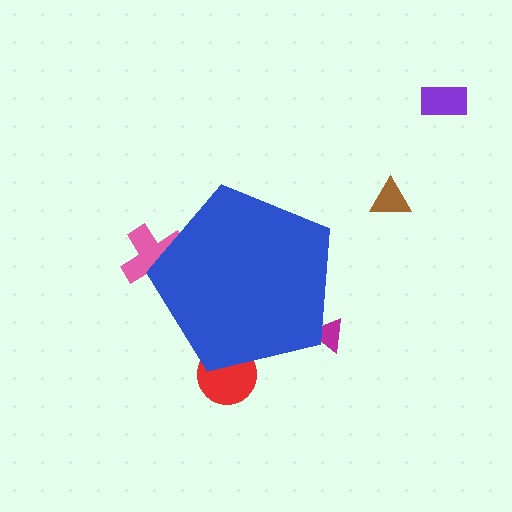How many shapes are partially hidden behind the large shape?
3 shapes are partially hidden.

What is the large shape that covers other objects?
A blue pentagon.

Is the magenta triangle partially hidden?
Yes, the magenta triangle is partially hidden behind the blue pentagon.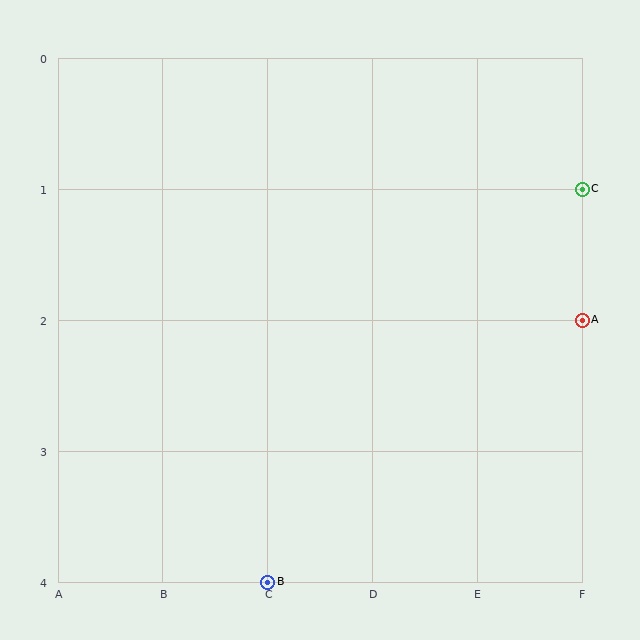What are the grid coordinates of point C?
Point C is at grid coordinates (F, 1).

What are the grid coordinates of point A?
Point A is at grid coordinates (F, 2).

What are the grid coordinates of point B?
Point B is at grid coordinates (C, 4).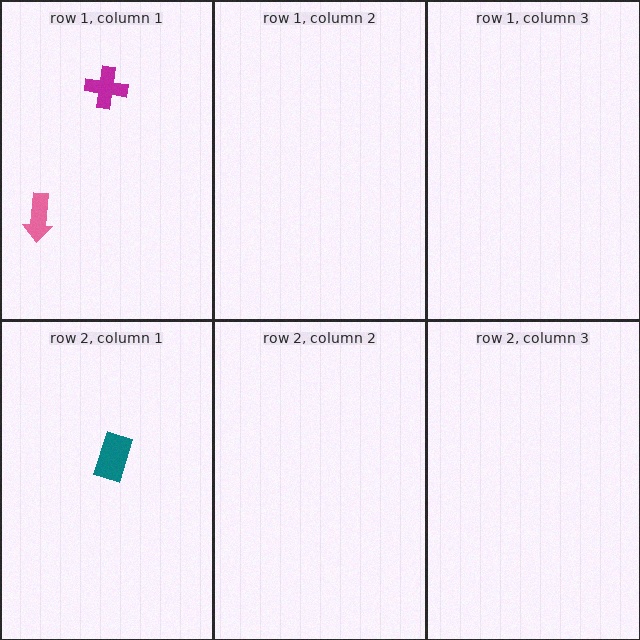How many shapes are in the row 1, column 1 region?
2.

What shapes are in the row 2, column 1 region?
The teal rectangle.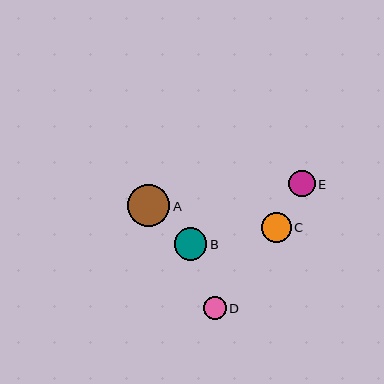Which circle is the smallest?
Circle D is the smallest with a size of approximately 23 pixels.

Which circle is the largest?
Circle A is the largest with a size of approximately 43 pixels.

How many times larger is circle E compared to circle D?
Circle E is approximately 1.1 times the size of circle D.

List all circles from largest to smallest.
From largest to smallest: A, B, C, E, D.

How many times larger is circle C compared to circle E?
Circle C is approximately 1.1 times the size of circle E.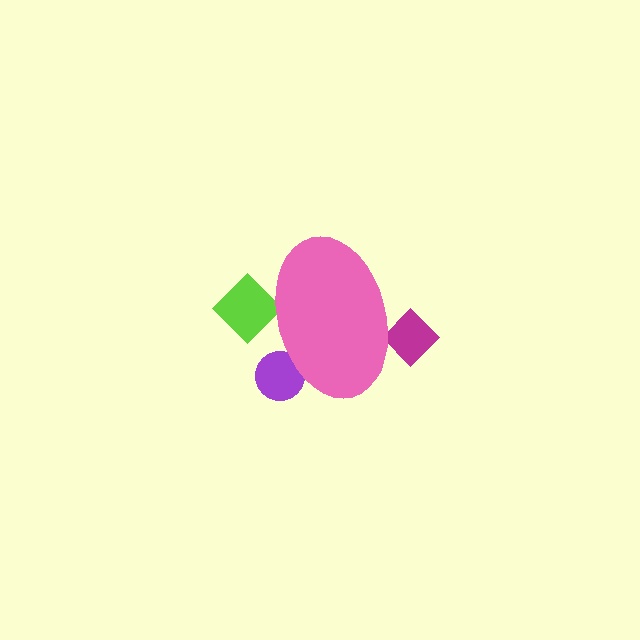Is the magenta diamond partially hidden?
Yes, the magenta diamond is partially hidden behind the pink ellipse.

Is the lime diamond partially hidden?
Yes, the lime diamond is partially hidden behind the pink ellipse.